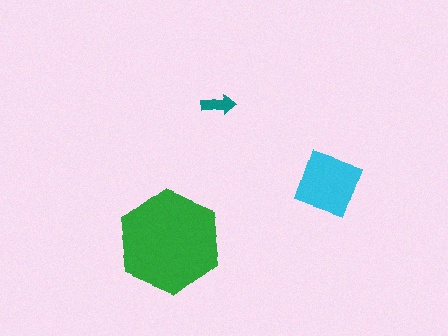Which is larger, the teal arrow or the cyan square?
The cyan square.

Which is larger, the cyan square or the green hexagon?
The green hexagon.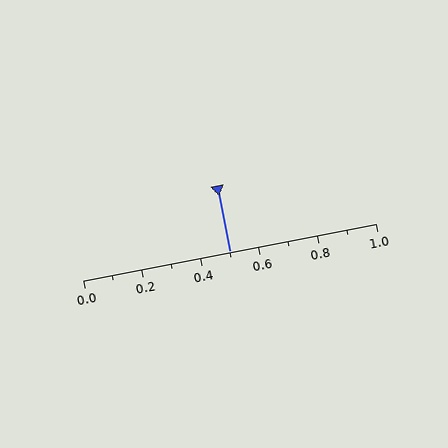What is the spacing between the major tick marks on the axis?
The major ticks are spaced 0.2 apart.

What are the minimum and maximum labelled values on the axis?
The axis runs from 0.0 to 1.0.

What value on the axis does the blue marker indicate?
The marker indicates approximately 0.5.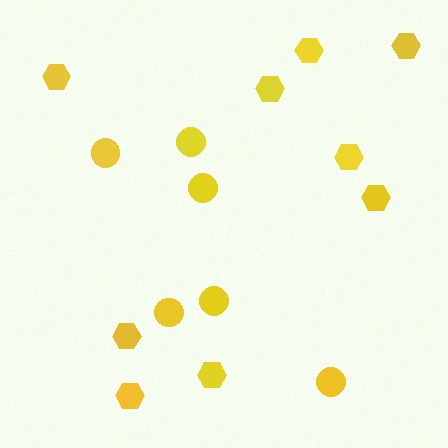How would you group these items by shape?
There are 2 groups: one group of hexagons (9) and one group of circles (6).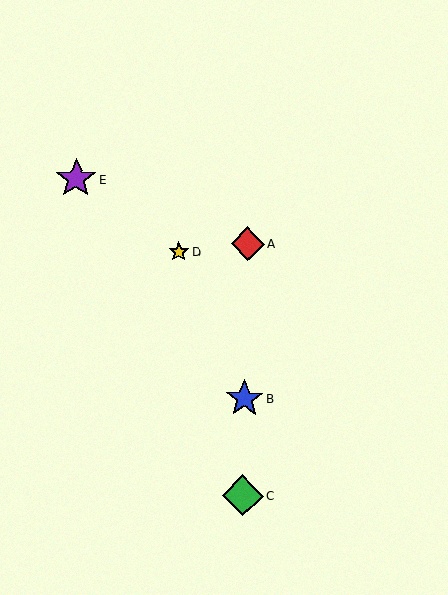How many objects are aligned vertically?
3 objects (A, B, C) are aligned vertically.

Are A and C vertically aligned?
Yes, both are at x≈248.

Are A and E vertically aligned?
No, A is at x≈248 and E is at x≈76.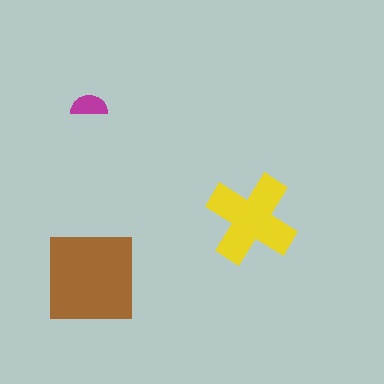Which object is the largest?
The brown square.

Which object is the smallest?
The magenta semicircle.